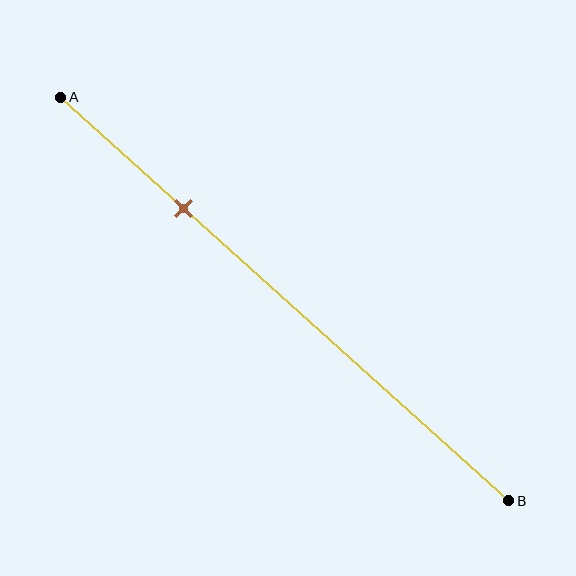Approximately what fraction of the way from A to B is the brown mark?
The brown mark is approximately 30% of the way from A to B.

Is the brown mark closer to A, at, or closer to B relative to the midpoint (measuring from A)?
The brown mark is closer to point A than the midpoint of segment AB.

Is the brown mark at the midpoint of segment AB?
No, the mark is at about 30% from A, not at the 50% midpoint.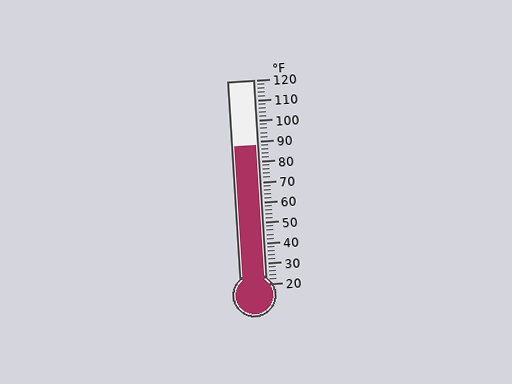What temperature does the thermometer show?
The thermometer shows approximately 88°F.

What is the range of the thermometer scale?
The thermometer scale ranges from 20°F to 120°F.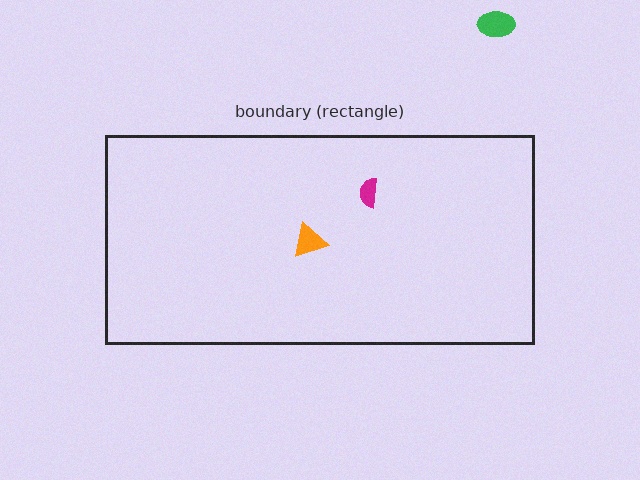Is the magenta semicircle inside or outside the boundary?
Inside.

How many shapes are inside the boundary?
2 inside, 1 outside.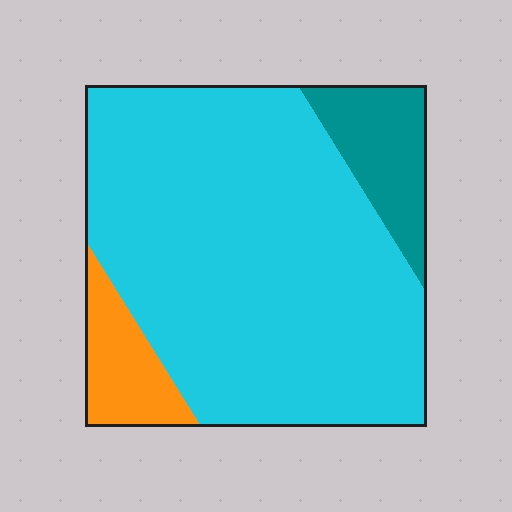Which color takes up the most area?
Cyan, at roughly 80%.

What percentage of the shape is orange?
Orange takes up about one tenth (1/10) of the shape.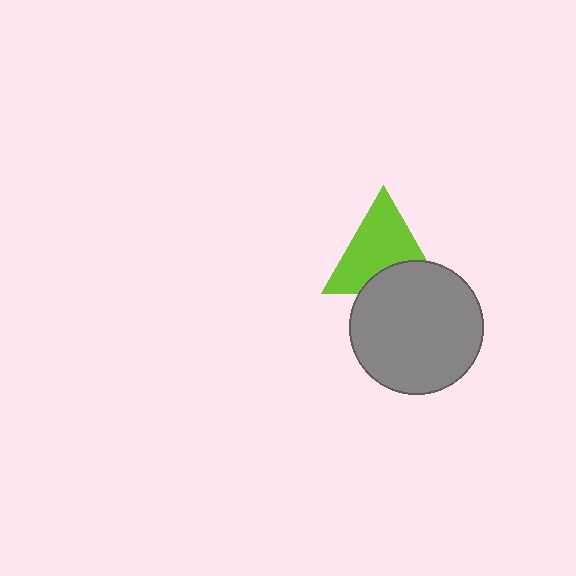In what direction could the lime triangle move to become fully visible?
The lime triangle could move up. That would shift it out from behind the gray circle entirely.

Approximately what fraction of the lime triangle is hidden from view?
Roughly 30% of the lime triangle is hidden behind the gray circle.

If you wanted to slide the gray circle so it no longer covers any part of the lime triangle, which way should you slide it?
Slide it down — that is the most direct way to separate the two shapes.